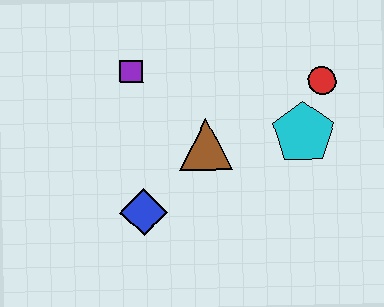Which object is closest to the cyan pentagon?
The red circle is closest to the cyan pentagon.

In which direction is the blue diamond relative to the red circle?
The blue diamond is to the left of the red circle.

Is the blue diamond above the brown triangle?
No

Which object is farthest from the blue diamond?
The red circle is farthest from the blue diamond.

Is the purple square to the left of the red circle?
Yes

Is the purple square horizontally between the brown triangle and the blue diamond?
No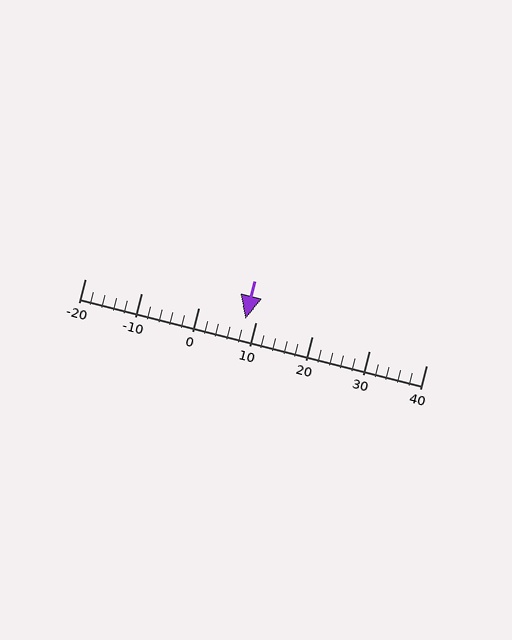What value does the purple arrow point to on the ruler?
The purple arrow points to approximately 8.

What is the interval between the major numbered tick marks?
The major tick marks are spaced 10 units apart.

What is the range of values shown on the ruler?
The ruler shows values from -20 to 40.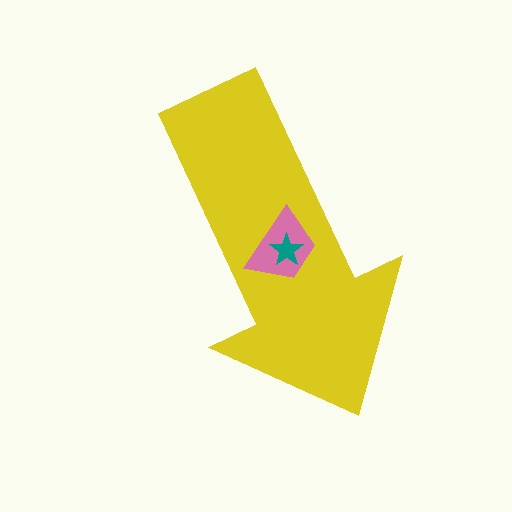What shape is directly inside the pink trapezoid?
The teal star.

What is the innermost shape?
The teal star.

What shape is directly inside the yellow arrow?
The pink trapezoid.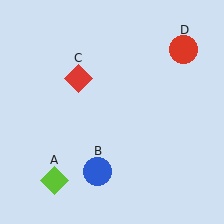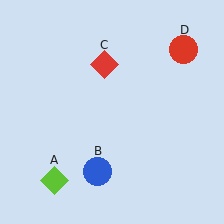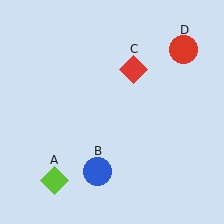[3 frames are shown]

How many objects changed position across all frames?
1 object changed position: red diamond (object C).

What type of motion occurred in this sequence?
The red diamond (object C) rotated clockwise around the center of the scene.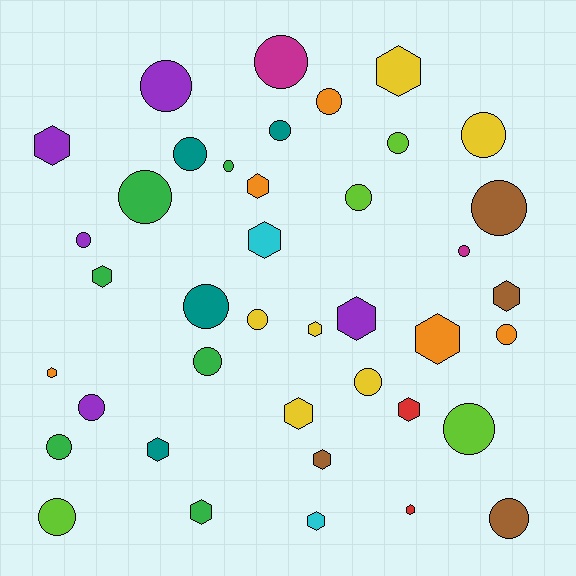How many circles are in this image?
There are 23 circles.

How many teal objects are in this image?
There are 4 teal objects.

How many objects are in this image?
There are 40 objects.